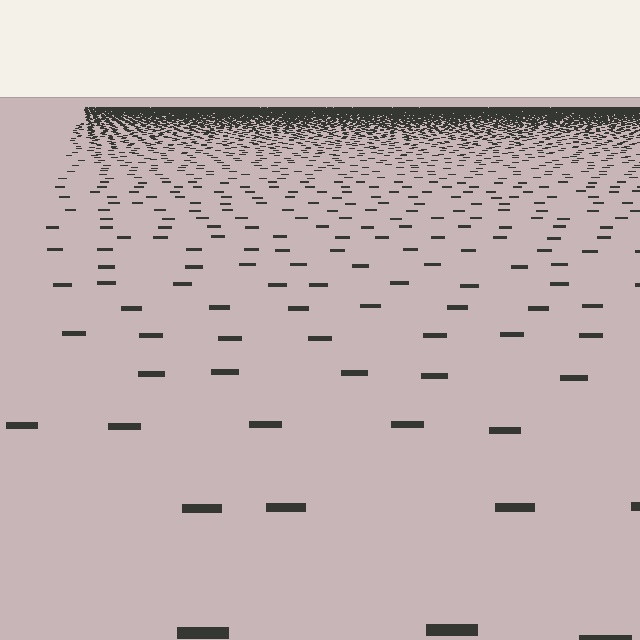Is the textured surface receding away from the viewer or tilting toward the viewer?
The surface is receding away from the viewer. Texture elements get smaller and denser toward the top.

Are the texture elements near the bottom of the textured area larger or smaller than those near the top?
Larger. Near the bottom, elements are closer to the viewer and appear at a bigger on-screen size.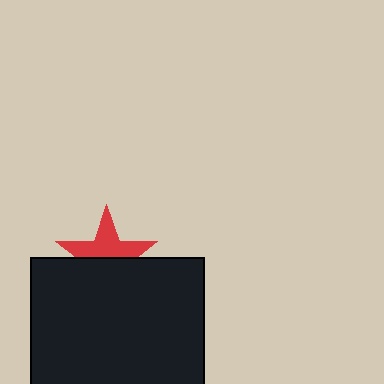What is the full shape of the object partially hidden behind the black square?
The partially hidden object is a red star.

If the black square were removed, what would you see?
You would see the complete red star.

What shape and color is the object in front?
The object in front is a black square.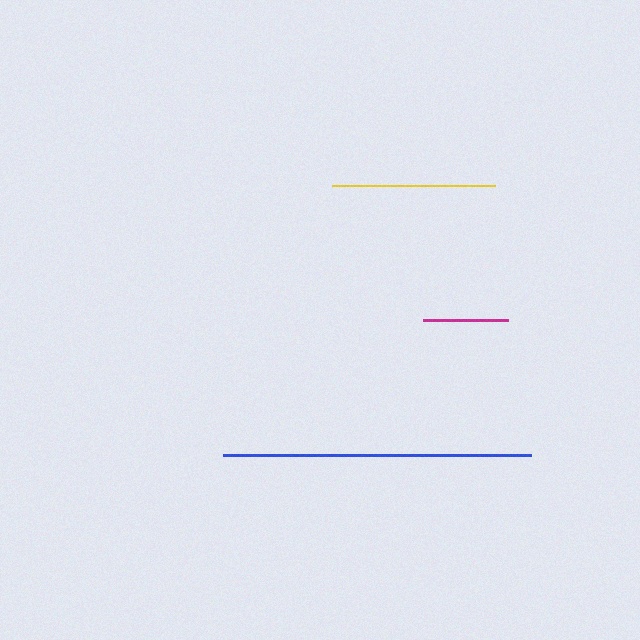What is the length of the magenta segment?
The magenta segment is approximately 85 pixels long.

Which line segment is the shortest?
The magenta line is the shortest at approximately 85 pixels.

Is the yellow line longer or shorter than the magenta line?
The yellow line is longer than the magenta line.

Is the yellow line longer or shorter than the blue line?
The blue line is longer than the yellow line.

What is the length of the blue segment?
The blue segment is approximately 308 pixels long.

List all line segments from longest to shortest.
From longest to shortest: blue, yellow, magenta.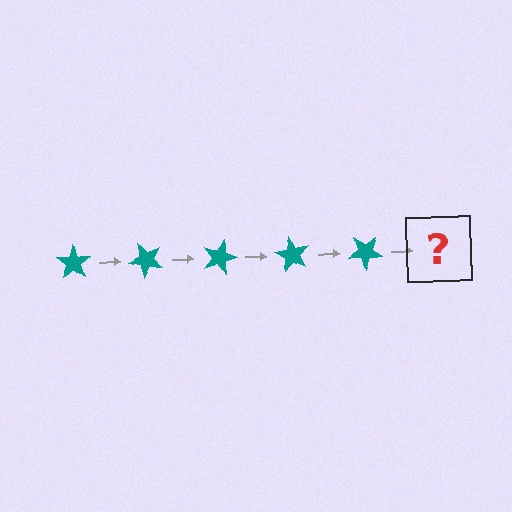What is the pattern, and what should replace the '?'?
The pattern is that the star rotates 45 degrees each step. The '?' should be a teal star rotated 225 degrees.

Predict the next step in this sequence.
The next step is a teal star rotated 225 degrees.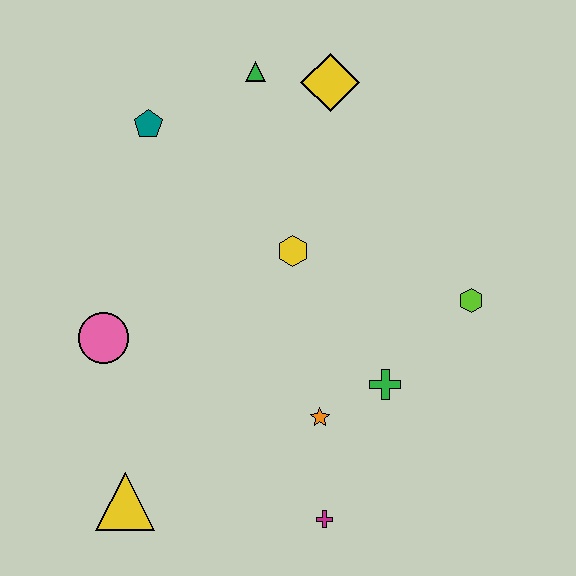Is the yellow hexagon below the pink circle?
No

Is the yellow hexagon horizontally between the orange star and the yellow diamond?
No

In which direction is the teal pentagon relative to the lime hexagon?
The teal pentagon is to the left of the lime hexagon.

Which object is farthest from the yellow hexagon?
The yellow triangle is farthest from the yellow hexagon.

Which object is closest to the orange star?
The green cross is closest to the orange star.